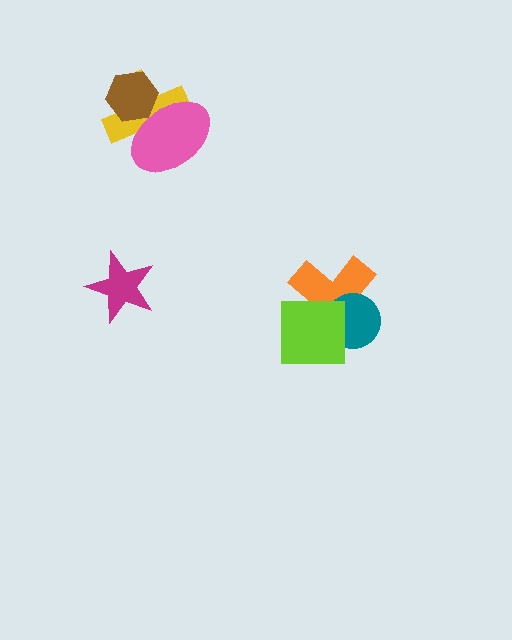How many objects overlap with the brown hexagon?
2 objects overlap with the brown hexagon.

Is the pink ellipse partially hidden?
No, no other shape covers it.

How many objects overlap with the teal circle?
2 objects overlap with the teal circle.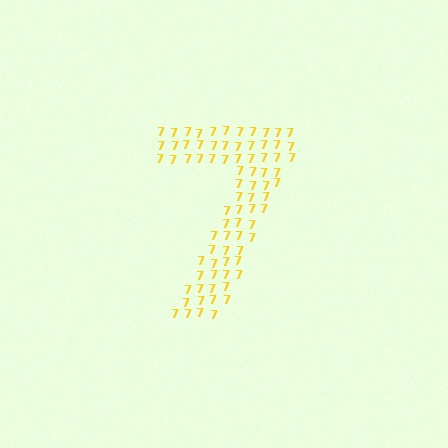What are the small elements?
The small elements are digit 7's.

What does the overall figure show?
The overall figure shows the digit 7.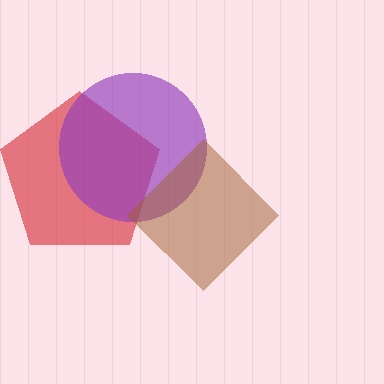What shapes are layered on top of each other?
The layered shapes are: a red pentagon, a purple circle, a brown diamond.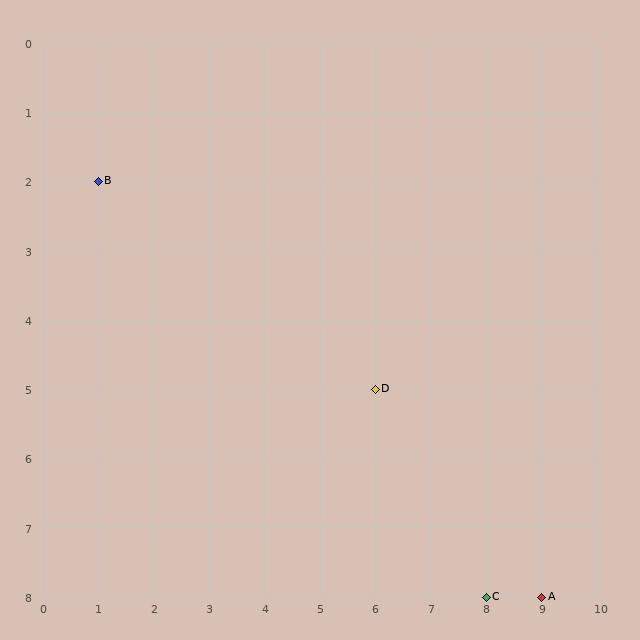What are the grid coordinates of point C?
Point C is at grid coordinates (8, 8).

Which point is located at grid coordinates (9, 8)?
Point A is at (9, 8).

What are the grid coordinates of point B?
Point B is at grid coordinates (1, 2).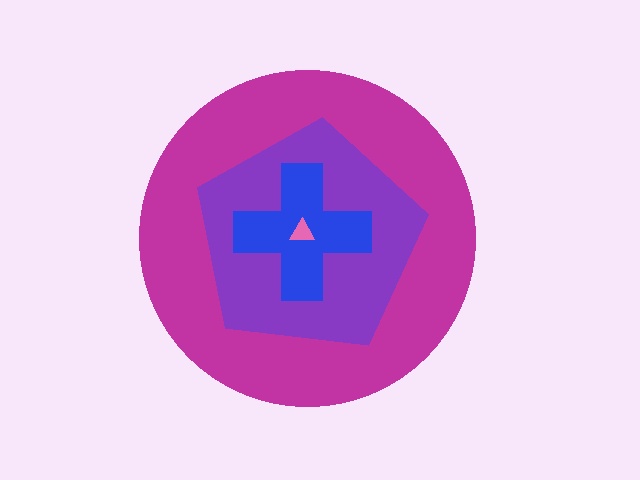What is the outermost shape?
The magenta circle.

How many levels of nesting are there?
4.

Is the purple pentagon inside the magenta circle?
Yes.